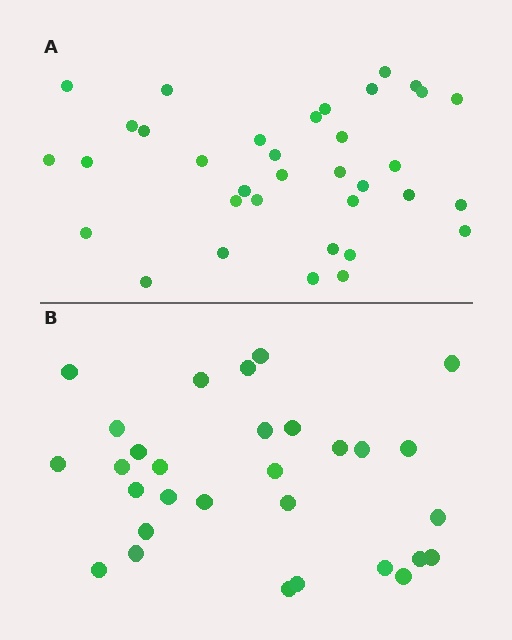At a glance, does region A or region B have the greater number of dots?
Region A (the top region) has more dots.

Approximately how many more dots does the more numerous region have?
Region A has about 5 more dots than region B.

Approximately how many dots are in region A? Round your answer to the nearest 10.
About 40 dots. (The exact count is 35, which rounds to 40.)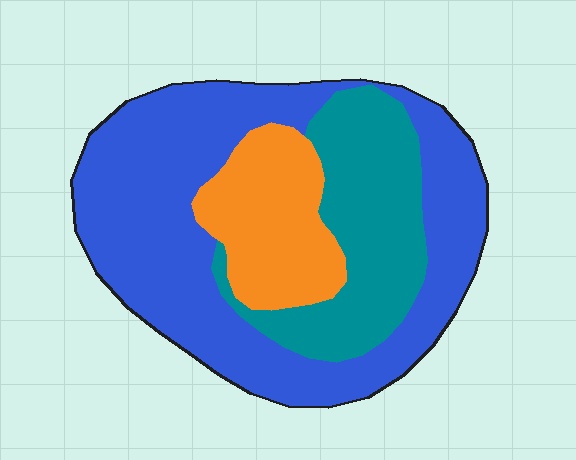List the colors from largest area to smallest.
From largest to smallest: blue, teal, orange.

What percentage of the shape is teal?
Teal takes up about one quarter (1/4) of the shape.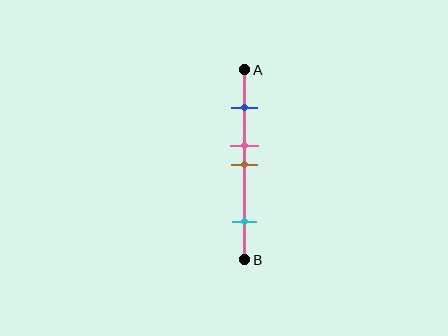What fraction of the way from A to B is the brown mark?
The brown mark is approximately 50% (0.5) of the way from A to B.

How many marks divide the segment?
There are 4 marks dividing the segment.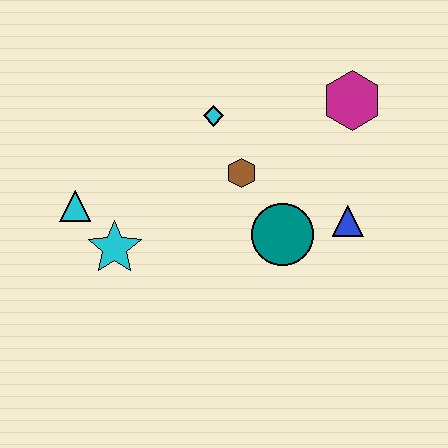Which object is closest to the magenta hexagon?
The blue triangle is closest to the magenta hexagon.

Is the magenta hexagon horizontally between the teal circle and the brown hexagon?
No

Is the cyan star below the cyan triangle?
Yes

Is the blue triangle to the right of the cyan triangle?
Yes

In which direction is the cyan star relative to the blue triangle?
The cyan star is to the left of the blue triangle.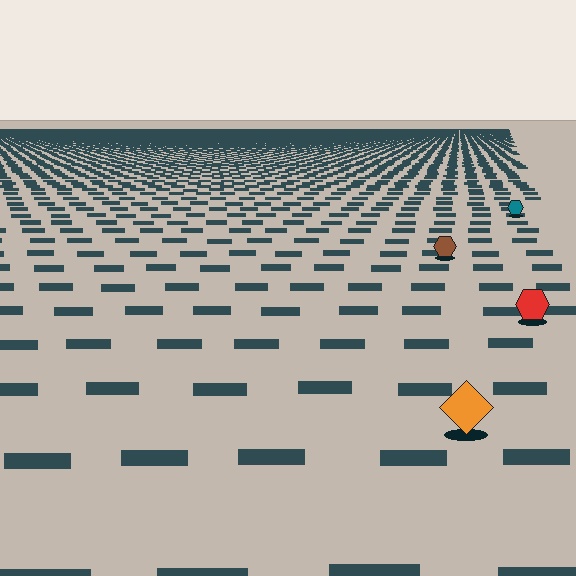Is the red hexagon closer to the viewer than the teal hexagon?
Yes. The red hexagon is closer — you can tell from the texture gradient: the ground texture is coarser near it.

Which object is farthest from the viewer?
The teal hexagon is farthest from the viewer. It appears smaller and the ground texture around it is denser.